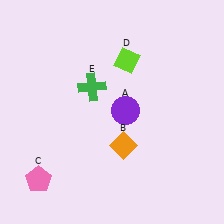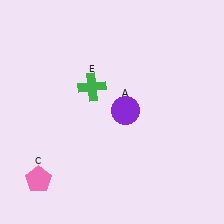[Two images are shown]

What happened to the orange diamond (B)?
The orange diamond (B) was removed in Image 2. It was in the bottom-right area of Image 1.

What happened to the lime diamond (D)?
The lime diamond (D) was removed in Image 2. It was in the top-right area of Image 1.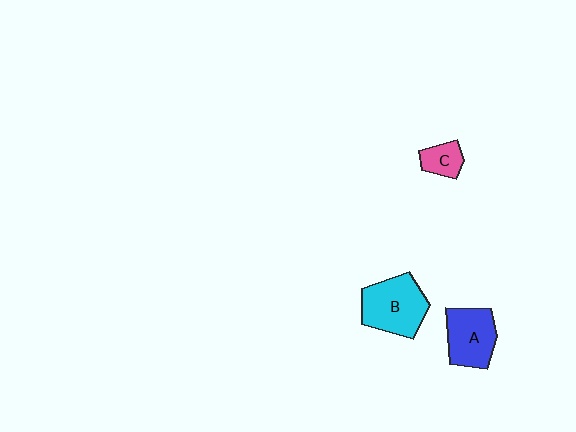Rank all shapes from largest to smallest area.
From largest to smallest: B (cyan), A (blue), C (pink).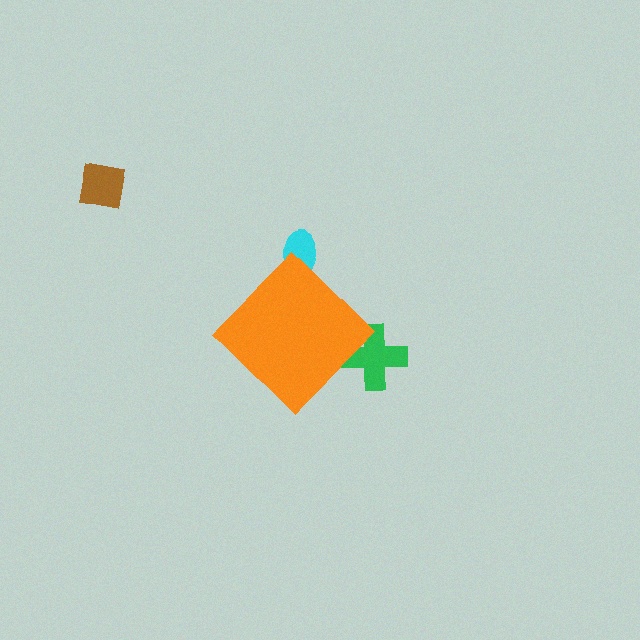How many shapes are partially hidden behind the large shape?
2 shapes are partially hidden.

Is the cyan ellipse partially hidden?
Yes, the cyan ellipse is partially hidden behind the orange diamond.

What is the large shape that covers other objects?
An orange diamond.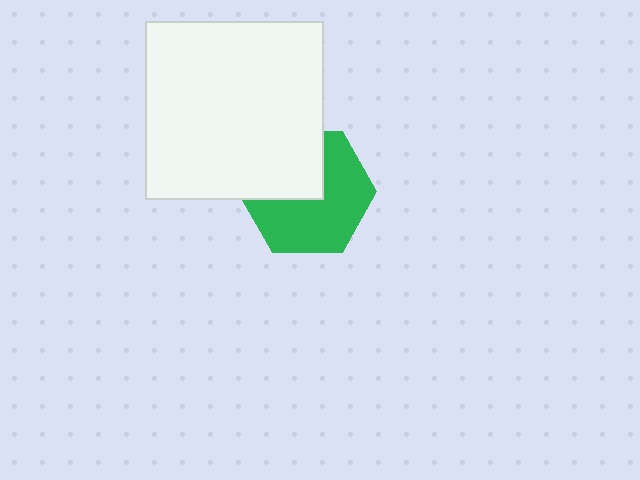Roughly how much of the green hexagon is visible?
About half of it is visible (roughly 62%).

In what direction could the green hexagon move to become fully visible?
The green hexagon could move down. That would shift it out from behind the white square entirely.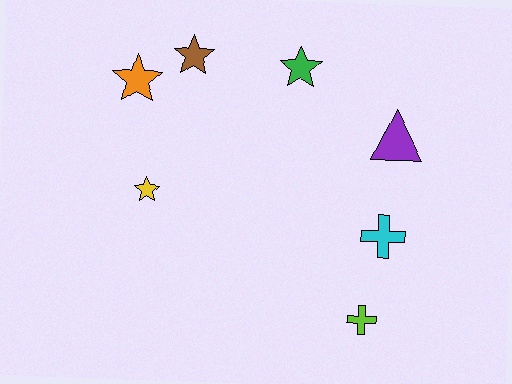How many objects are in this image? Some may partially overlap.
There are 7 objects.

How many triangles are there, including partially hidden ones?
There is 1 triangle.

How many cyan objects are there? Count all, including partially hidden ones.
There is 1 cyan object.